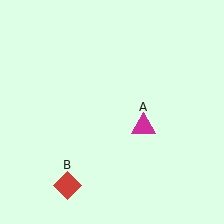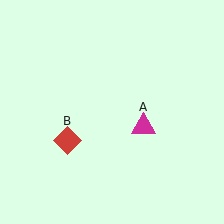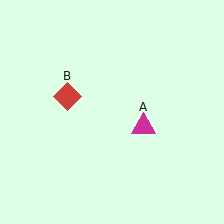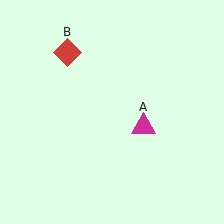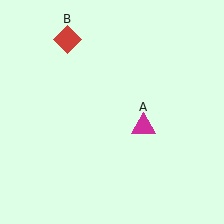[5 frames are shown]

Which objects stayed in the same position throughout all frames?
Magenta triangle (object A) remained stationary.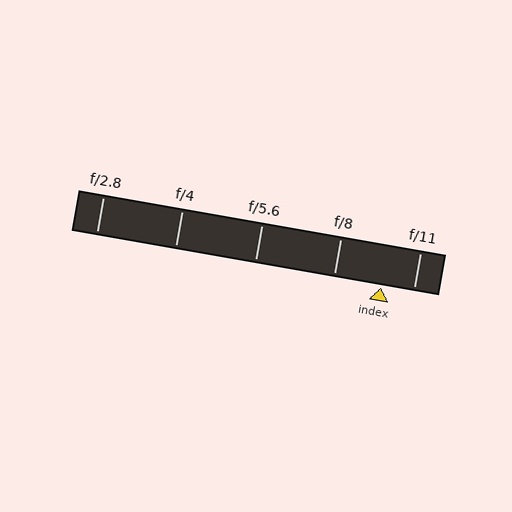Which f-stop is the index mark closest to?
The index mark is closest to f/11.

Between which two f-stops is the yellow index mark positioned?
The index mark is between f/8 and f/11.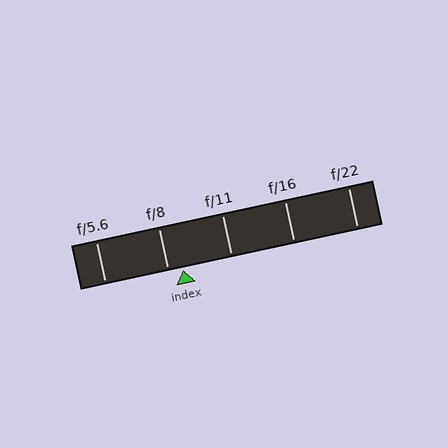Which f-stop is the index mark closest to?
The index mark is closest to f/8.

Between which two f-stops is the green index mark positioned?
The index mark is between f/8 and f/11.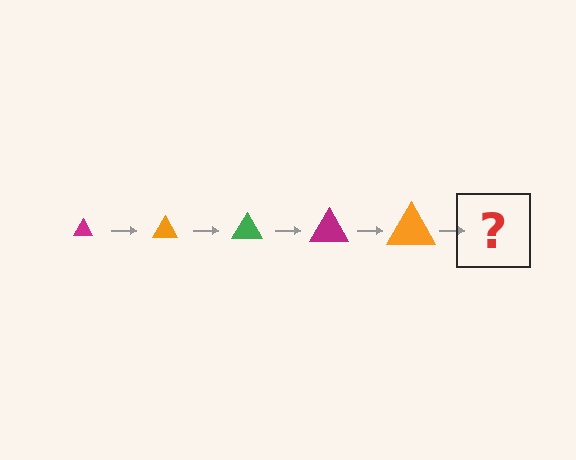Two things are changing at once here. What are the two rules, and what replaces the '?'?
The two rules are that the triangle grows larger each step and the color cycles through magenta, orange, and green. The '?' should be a green triangle, larger than the previous one.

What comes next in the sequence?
The next element should be a green triangle, larger than the previous one.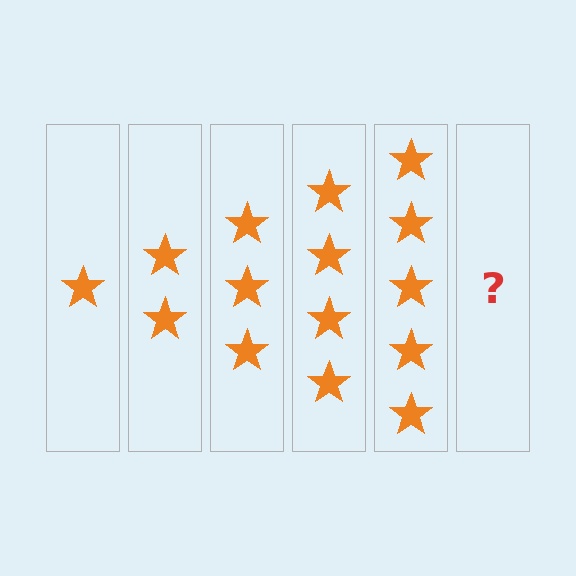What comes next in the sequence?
The next element should be 6 stars.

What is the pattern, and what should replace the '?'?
The pattern is that each step adds one more star. The '?' should be 6 stars.